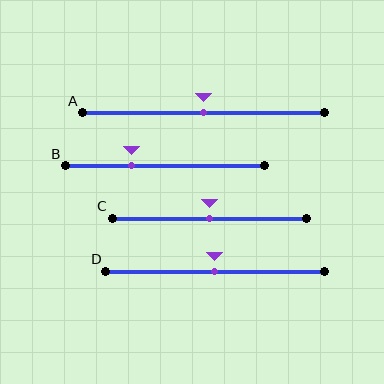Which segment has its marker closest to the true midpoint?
Segment A has its marker closest to the true midpoint.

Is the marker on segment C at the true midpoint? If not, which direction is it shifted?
Yes, the marker on segment C is at the true midpoint.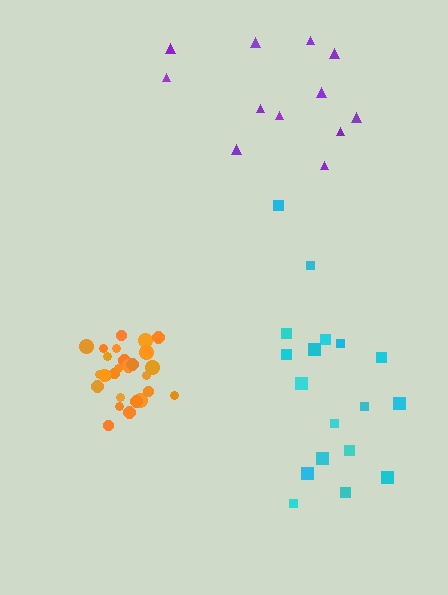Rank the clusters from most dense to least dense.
orange, cyan, purple.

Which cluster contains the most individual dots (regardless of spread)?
Orange (29).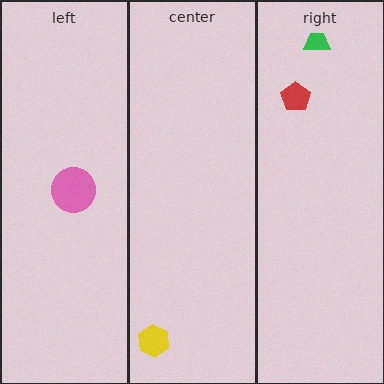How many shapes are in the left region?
1.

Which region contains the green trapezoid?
The right region.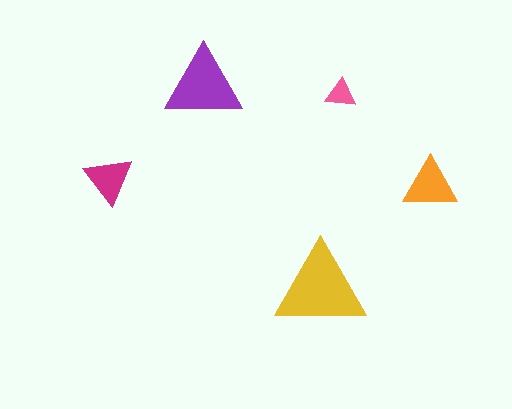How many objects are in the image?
There are 5 objects in the image.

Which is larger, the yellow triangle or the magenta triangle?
The yellow one.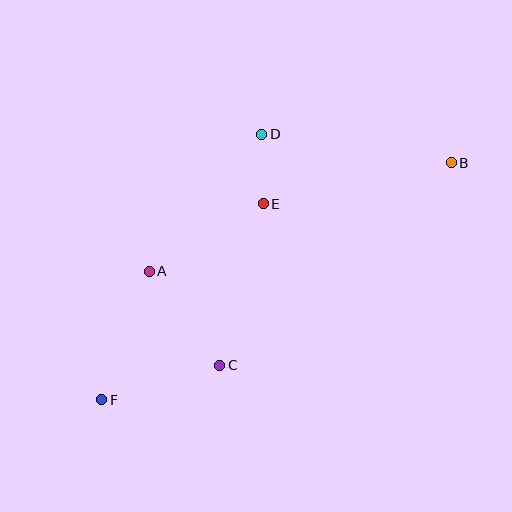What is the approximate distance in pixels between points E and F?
The distance between E and F is approximately 254 pixels.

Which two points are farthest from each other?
Points B and F are farthest from each other.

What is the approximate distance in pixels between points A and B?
The distance between A and B is approximately 321 pixels.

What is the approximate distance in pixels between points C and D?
The distance between C and D is approximately 235 pixels.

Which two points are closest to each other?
Points D and E are closest to each other.